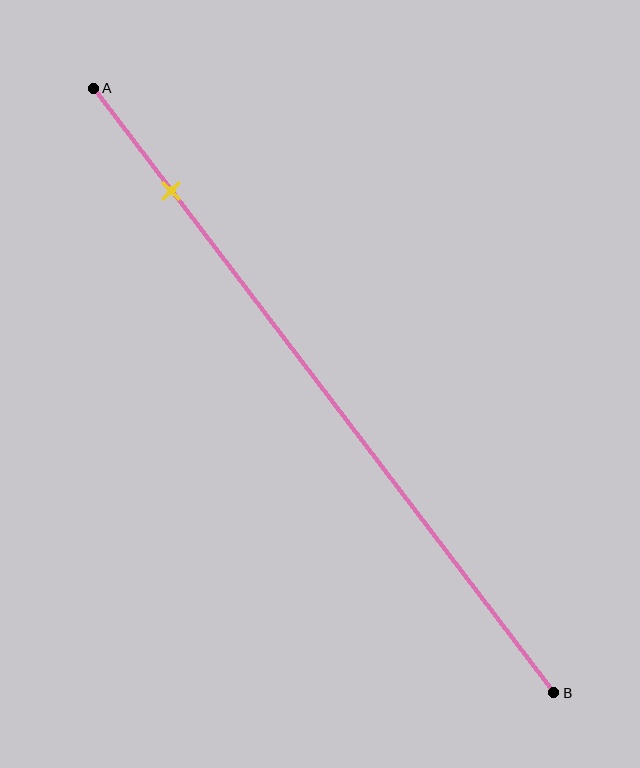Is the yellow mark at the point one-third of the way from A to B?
No, the mark is at about 15% from A, not at the 33% one-third point.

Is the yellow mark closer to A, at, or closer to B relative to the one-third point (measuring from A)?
The yellow mark is closer to point A than the one-third point of segment AB.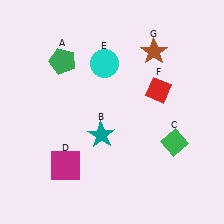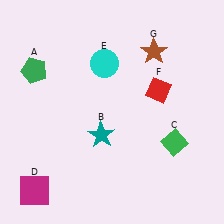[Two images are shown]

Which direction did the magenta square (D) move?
The magenta square (D) moved left.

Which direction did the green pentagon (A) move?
The green pentagon (A) moved left.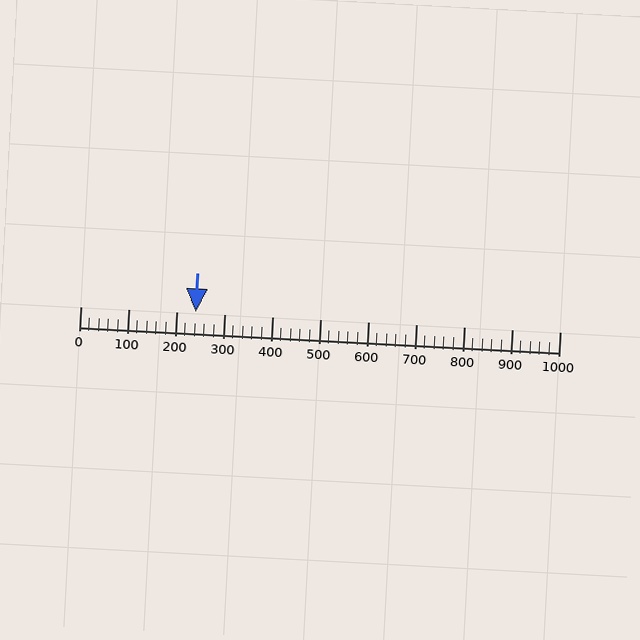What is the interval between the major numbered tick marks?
The major tick marks are spaced 100 units apart.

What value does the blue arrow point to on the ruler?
The blue arrow points to approximately 240.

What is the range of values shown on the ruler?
The ruler shows values from 0 to 1000.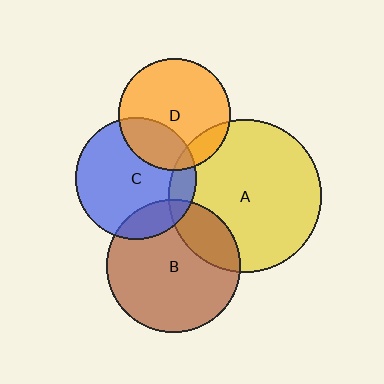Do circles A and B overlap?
Yes.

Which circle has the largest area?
Circle A (yellow).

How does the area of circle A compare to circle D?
Approximately 1.9 times.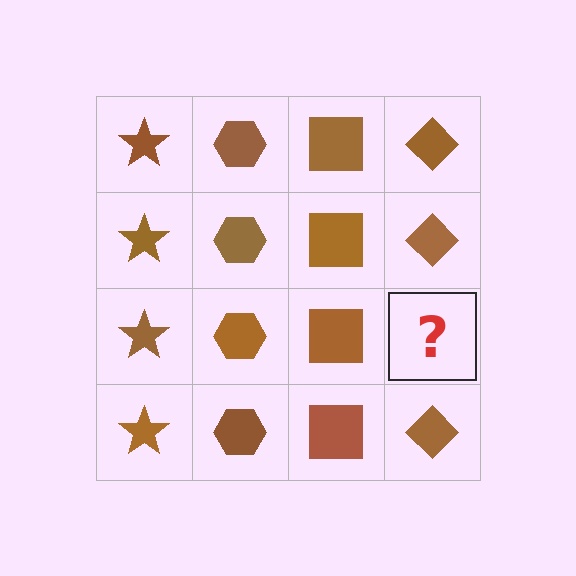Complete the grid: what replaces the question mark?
The question mark should be replaced with a brown diamond.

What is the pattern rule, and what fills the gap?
The rule is that each column has a consistent shape. The gap should be filled with a brown diamond.